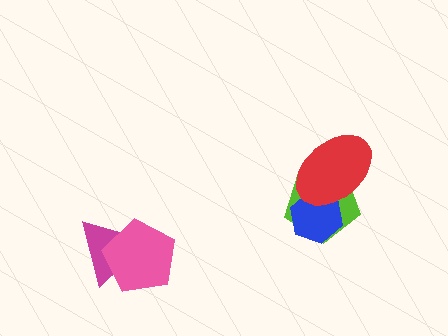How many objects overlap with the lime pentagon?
2 objects overlap with the lime pentagon.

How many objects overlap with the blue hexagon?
2 objects overlap with the blue hexagon.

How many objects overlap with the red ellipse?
2 objects overlap with the red ellipse.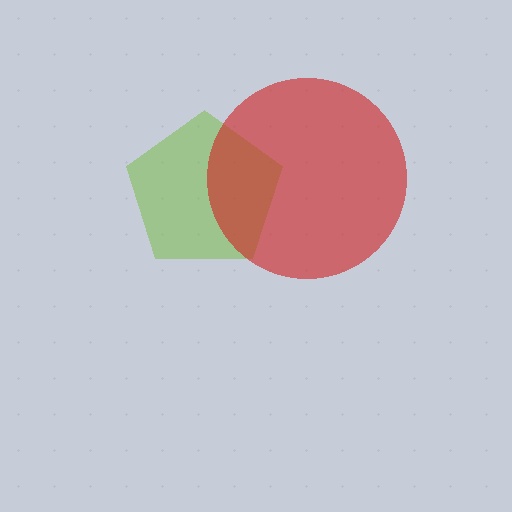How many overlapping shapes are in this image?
There are 2 overlapping shapes in the image.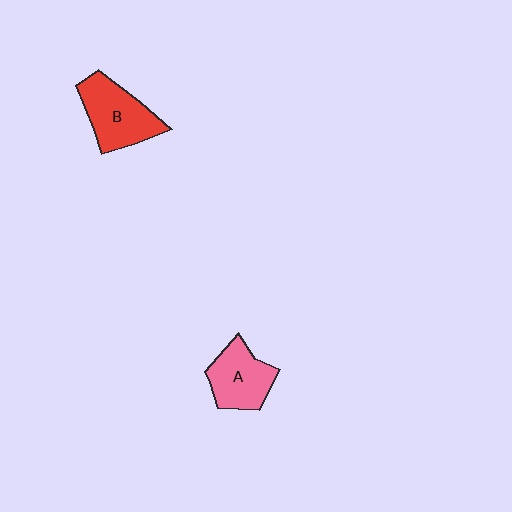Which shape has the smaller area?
Shape A (pink).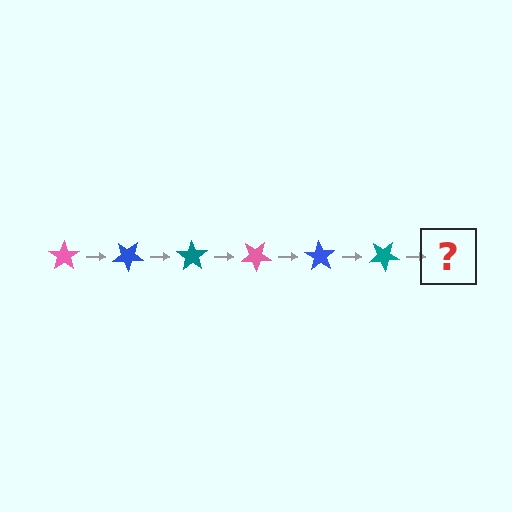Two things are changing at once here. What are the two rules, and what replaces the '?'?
The two rules are that it rotates 35 degrees each step and the color cycles through pink, blue, and teal. The '?' should be a pink star, rotated 210 degrees from the start.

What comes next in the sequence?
The next element should be a pink star, rotated 210 degrees from the start.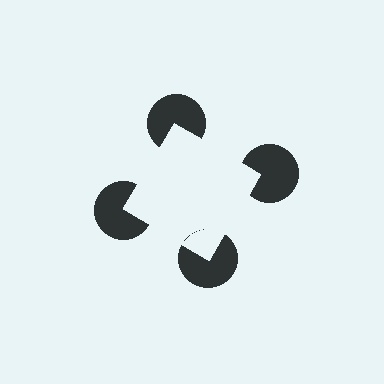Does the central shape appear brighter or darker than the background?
It typically appears slightly brighter than the background, even though no actual brightness change is drawn.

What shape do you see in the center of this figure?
An illusory square — its edges are inferred from the aligned wedge cuts in the pac-man discs, not physically drawn.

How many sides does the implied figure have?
4 sides.